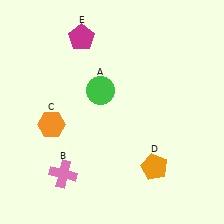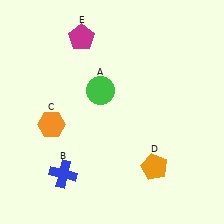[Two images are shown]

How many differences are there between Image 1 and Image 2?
There is 1 difference between the two images.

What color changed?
The cross (B) changed from pink in Image 1 to blue in Image 2.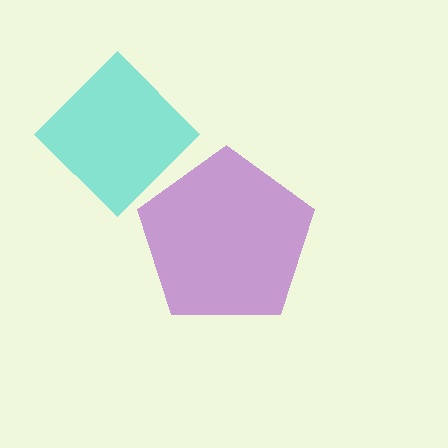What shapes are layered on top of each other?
The layered shapes are: a purple pentagon, a cyan diamond.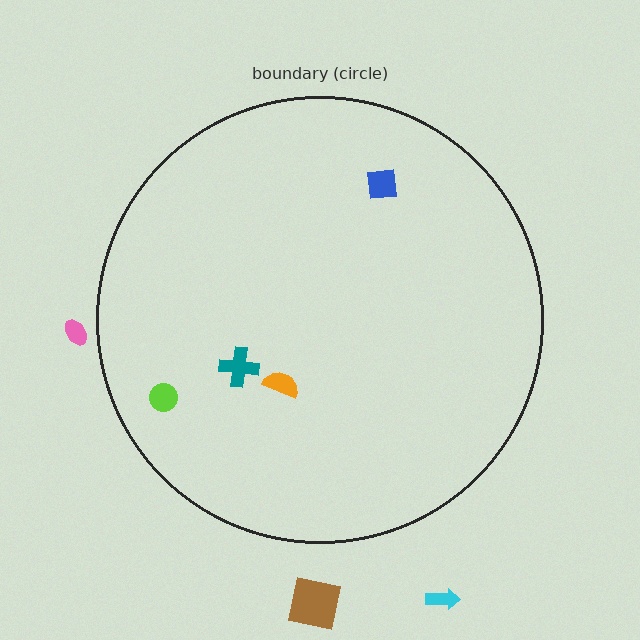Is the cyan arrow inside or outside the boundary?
Outside.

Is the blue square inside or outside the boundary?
Inside.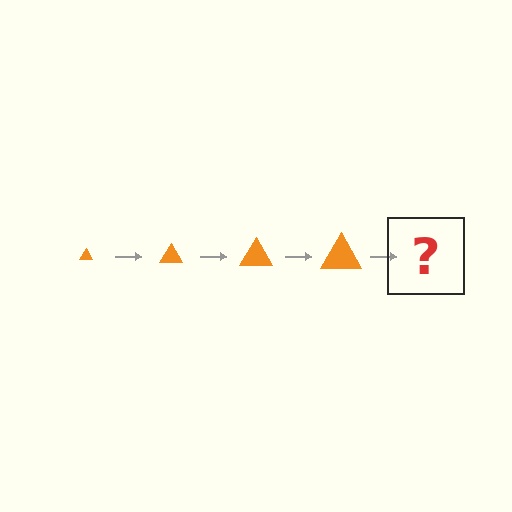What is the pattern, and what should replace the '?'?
The pattern is that the triangle gets progressively larger each step. The '?' should be an orange triangle, larger than the previous one.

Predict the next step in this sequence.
The next step is an orange triangle, larger than the previous one.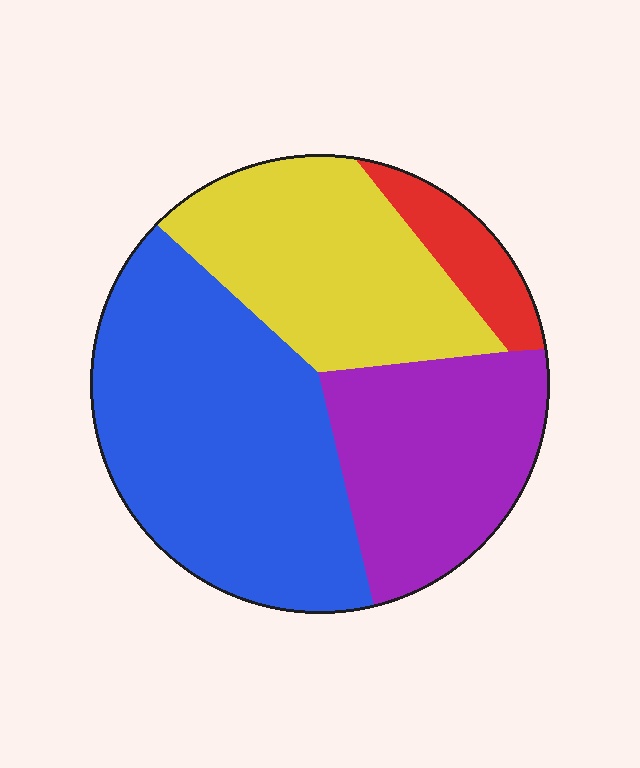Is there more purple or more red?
Purple.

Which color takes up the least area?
Red, at roughly 5%.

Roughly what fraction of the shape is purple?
Purple covers 24% of the shape.